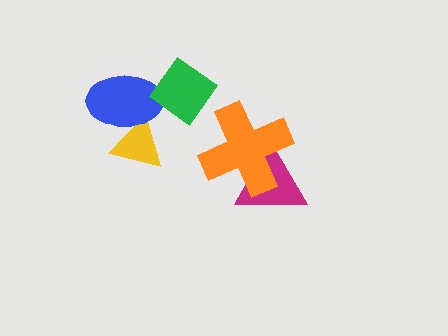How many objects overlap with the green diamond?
1 object overlaps with the green diamond.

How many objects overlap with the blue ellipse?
2 objects overlap with the blue ellipse.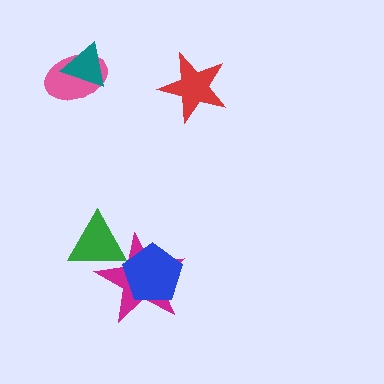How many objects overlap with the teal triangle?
1 object overlaps with the teal triangle.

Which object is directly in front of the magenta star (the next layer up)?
The blue pentagon is directly in front of the magenta star.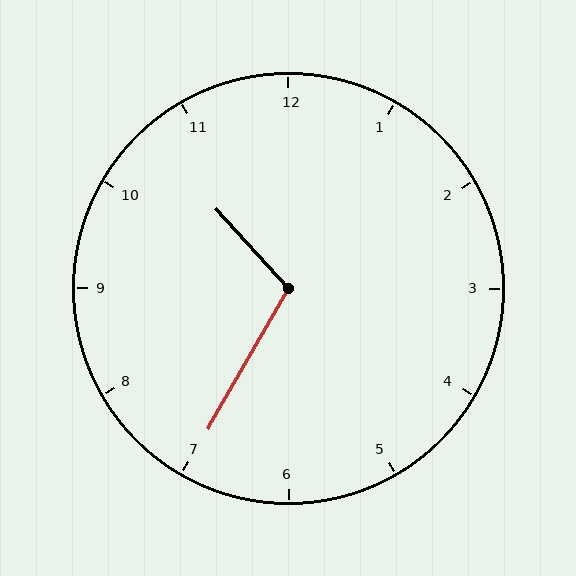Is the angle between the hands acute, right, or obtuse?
It is obtuse.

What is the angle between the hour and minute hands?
Approximately 108 degrees.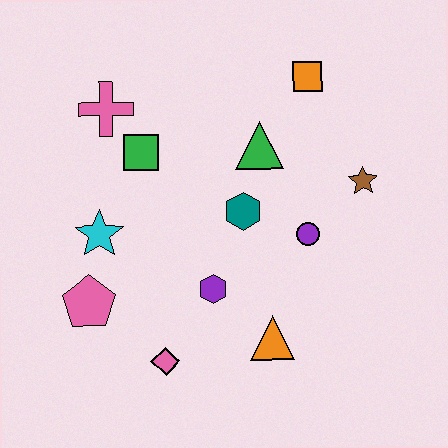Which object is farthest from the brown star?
The pink pentagon is farthest from the brown star.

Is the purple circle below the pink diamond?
No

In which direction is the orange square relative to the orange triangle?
The orange square is above the orange triangle.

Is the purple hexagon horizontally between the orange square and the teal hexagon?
No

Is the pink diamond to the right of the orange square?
No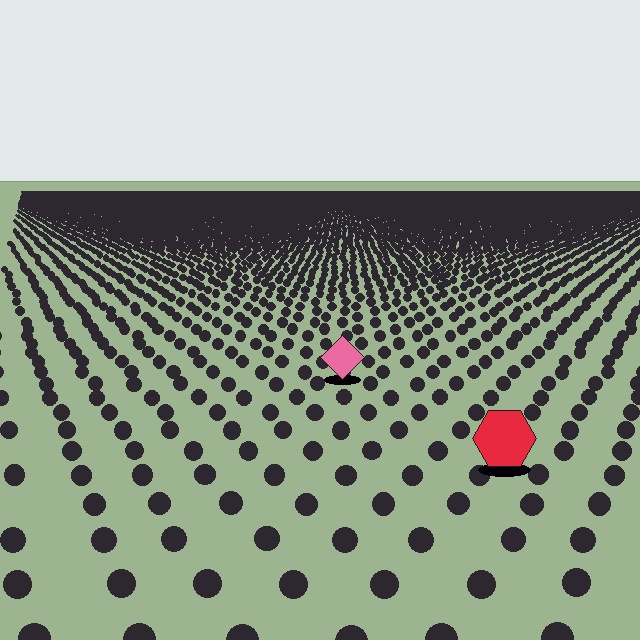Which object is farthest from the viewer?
The pink diamond is farthest from the viewer. It appears smaller and the ground texture around it is denser.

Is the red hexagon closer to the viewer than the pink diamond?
Yes. The red hexagon is closer — you can tell from the texture gradient: the ground texture is coarser near it.